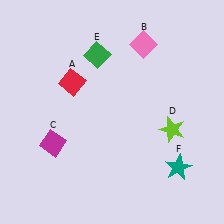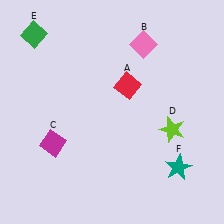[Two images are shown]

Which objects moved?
The objects that moved are: the red diamond (A), the green diamond (E).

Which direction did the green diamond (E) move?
The green diamond (E) moved left.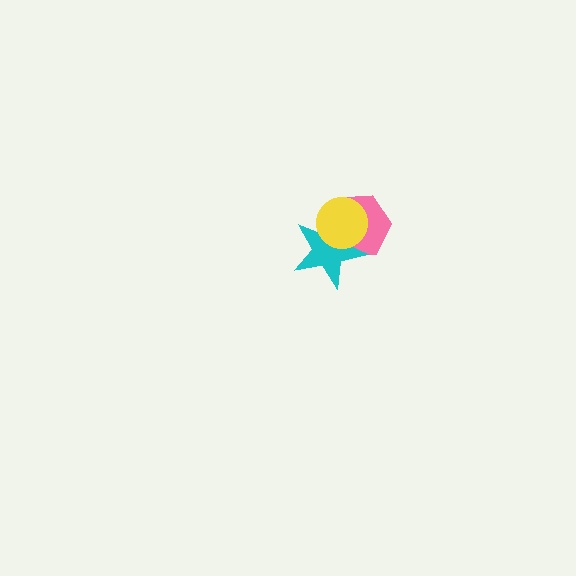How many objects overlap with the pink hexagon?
2 objects overlap with the pink hexagon.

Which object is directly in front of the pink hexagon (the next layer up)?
The cyan star is directly in front of the pink hexagon.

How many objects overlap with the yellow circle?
2 objects overlap with the yellow circle.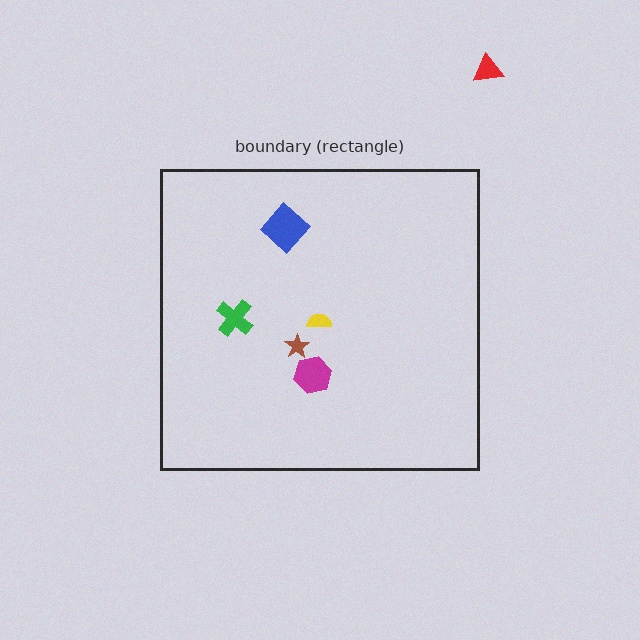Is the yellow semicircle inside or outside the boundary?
Inside.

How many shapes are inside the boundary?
5 inside, 1 outside.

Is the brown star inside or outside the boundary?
Inside.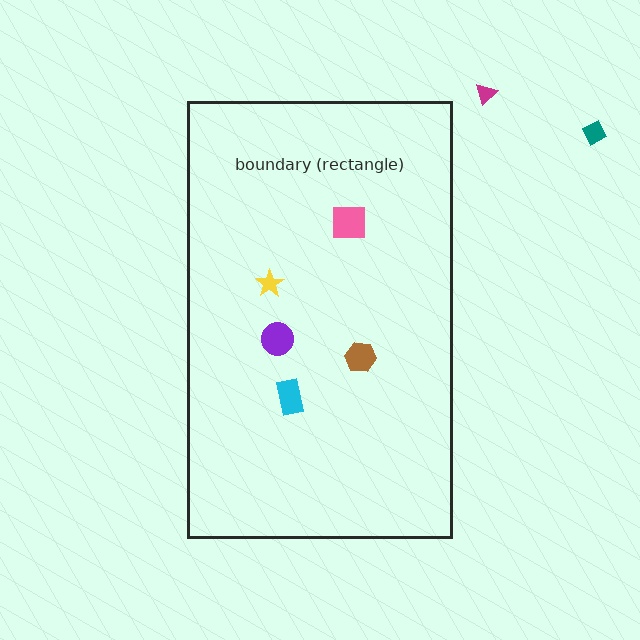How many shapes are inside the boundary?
5 inside, 2 outside.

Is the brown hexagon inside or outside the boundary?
Inside.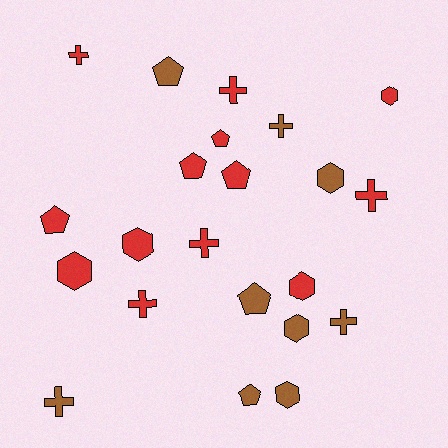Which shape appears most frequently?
Cross, with 8 objects.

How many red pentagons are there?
There are 4 red pentagons.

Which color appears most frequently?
Red, with 13 objects.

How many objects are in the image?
There are 22 objects.